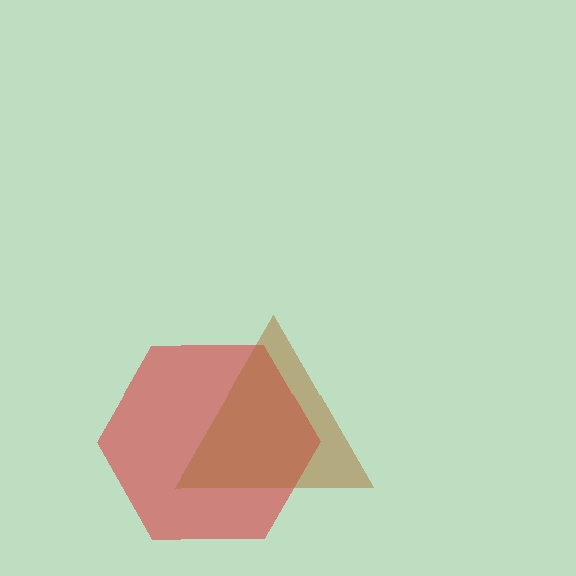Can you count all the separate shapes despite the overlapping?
Yes, there are 2 separate shapes.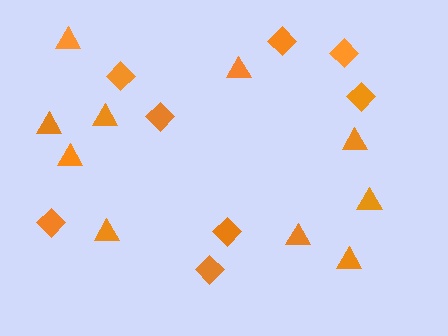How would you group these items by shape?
There are 2 groups: one group of diamonds (8) and one group of triangles (10).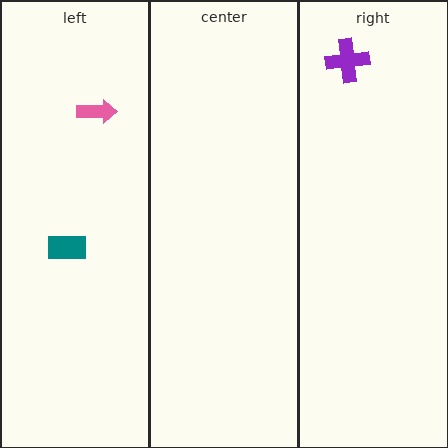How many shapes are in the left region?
2.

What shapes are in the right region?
The purple cross.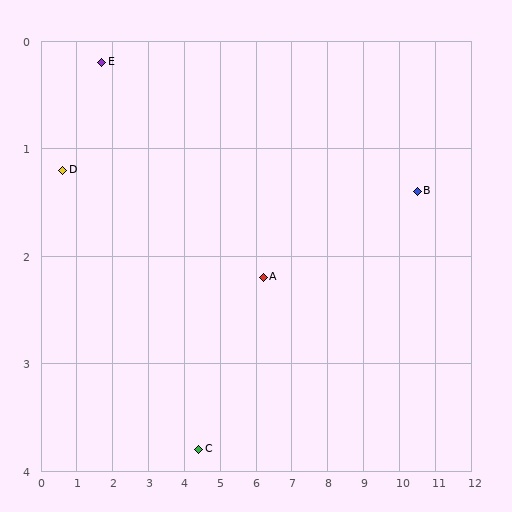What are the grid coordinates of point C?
Point C is at approximately (4.4, 3.8).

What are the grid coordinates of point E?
Point E is at approximately (1.7, 0.2).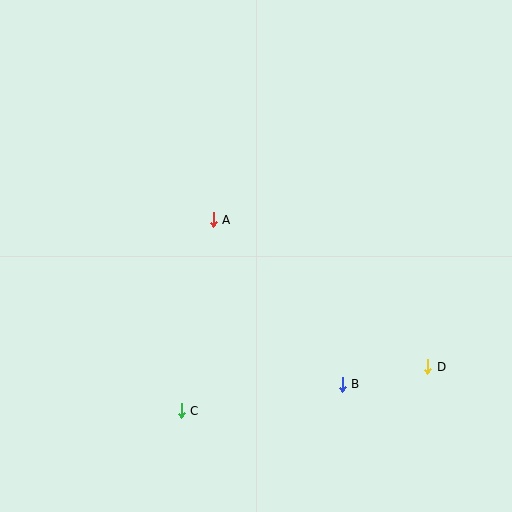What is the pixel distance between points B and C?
The distance between B and C is 163 pixels.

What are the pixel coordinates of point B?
Point B is at (342, 384).